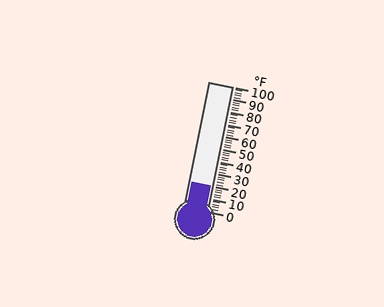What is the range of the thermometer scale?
The thermometer scale ranges from 0°F to 100°F.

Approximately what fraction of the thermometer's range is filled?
The thermometer is filled to approximately 20% of its range.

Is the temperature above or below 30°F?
The temperature is below 30°F.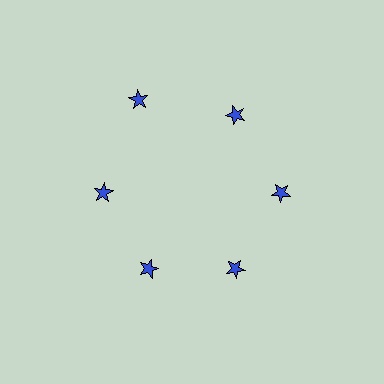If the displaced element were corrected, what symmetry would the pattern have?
It would have 6-fold rotational symmetry — the pattern would map onto itself every 60 degrees.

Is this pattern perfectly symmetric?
No. The 6 blue stars are arranged in a ring, but one element near the 11 o'clock position is pushed outward from the center, breaking the 6-fold rotational symmetry.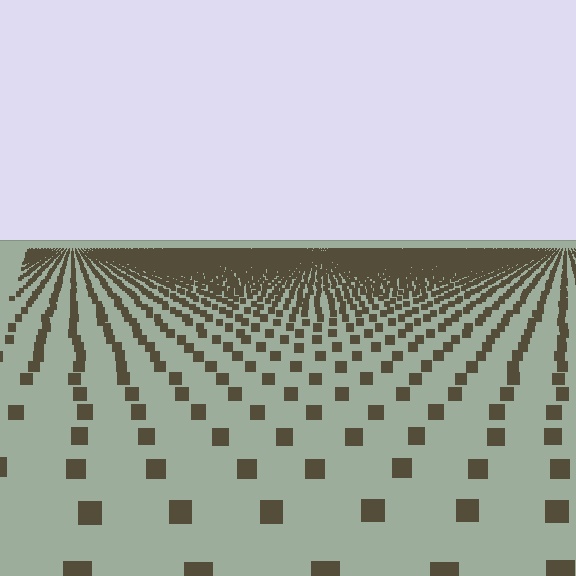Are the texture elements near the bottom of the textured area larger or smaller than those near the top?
Larger. Near the bottom, elements are closer to the viewer and appear at a bigger on-screen size.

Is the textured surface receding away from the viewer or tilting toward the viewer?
The surface is receding away from the viewer. Texture elements get smaller and denser toward the top.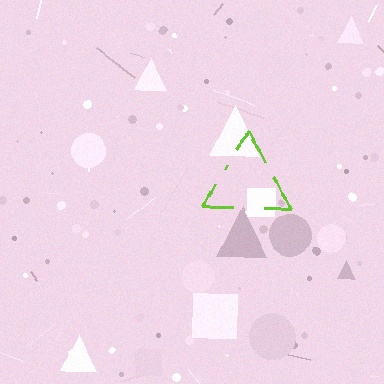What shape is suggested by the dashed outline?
The dashed outline suggests a triangle.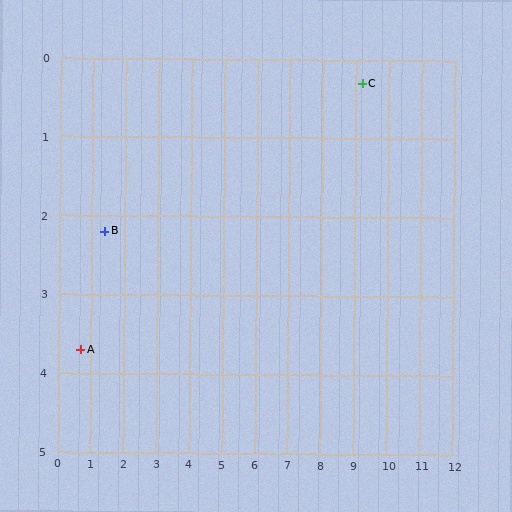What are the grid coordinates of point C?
Point C is at approximately (9.2, 0.3).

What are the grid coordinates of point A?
Point A is at approximately (0.7, 3.7).